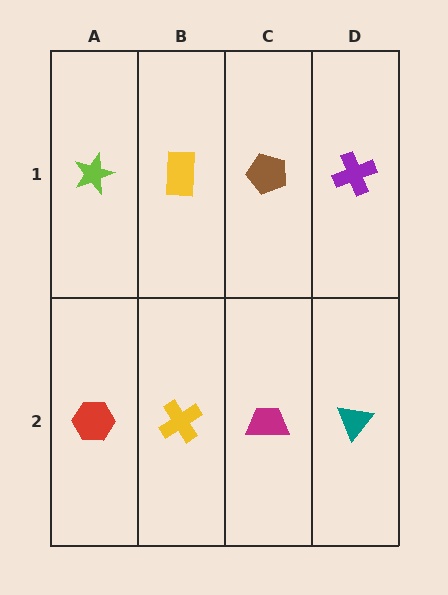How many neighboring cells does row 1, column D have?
2.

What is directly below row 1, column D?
A teal triangle.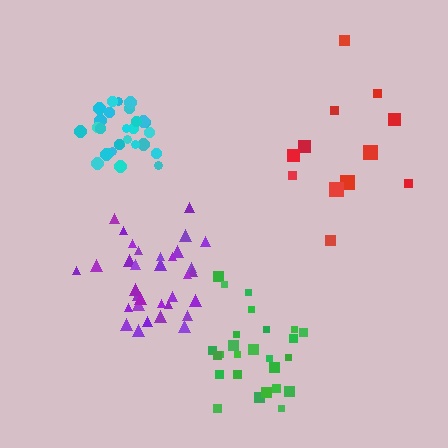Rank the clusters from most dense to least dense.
cyan, purple, green, red.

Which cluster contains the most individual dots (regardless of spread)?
Purple (33).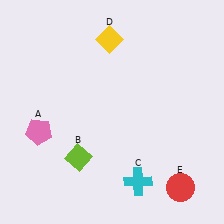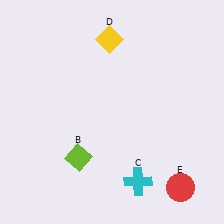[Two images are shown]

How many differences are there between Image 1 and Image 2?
There is 1 difference between the two images.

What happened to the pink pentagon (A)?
The pink pentagon (A) was removed in Image 2. It was in the bottom-left area of Image 1.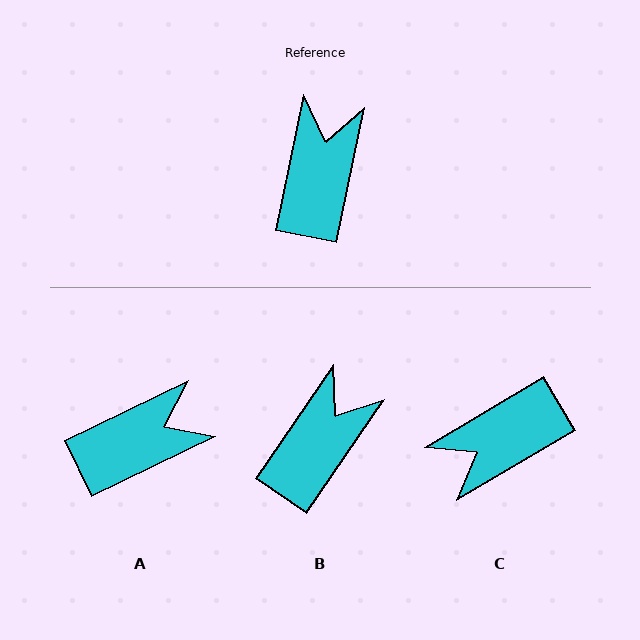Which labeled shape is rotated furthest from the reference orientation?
C, about 132 degrees away.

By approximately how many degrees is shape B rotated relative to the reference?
Approximately 23 degrees clockwise.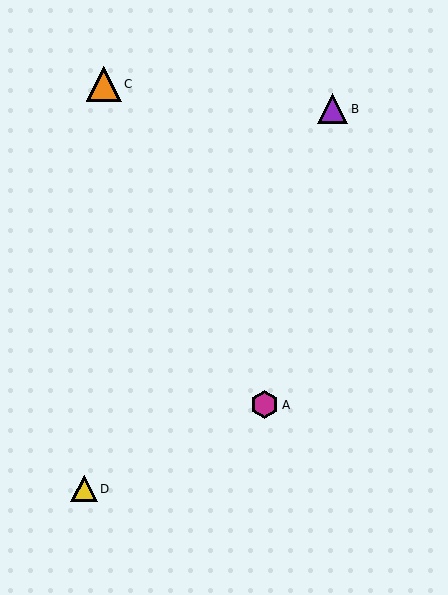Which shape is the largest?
The orange triangle (labeled C) is the largest.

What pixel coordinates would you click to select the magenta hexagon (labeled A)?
Click at (264, 405) to select the magenta hexagon A.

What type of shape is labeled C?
Shape C is an orange triangle.